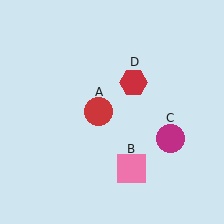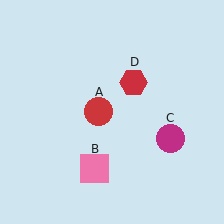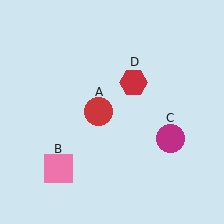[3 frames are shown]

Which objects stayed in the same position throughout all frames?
Red circle (object A) and magenta circle (object C) and red hexagon (object D) remained stationary.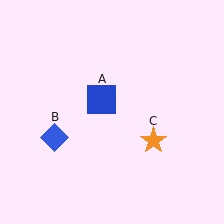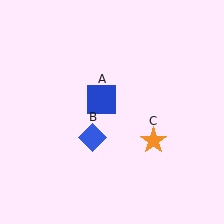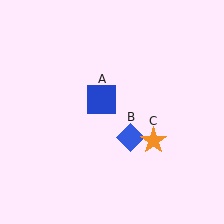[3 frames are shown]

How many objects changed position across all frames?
1 object changed position: blue diamond (object B).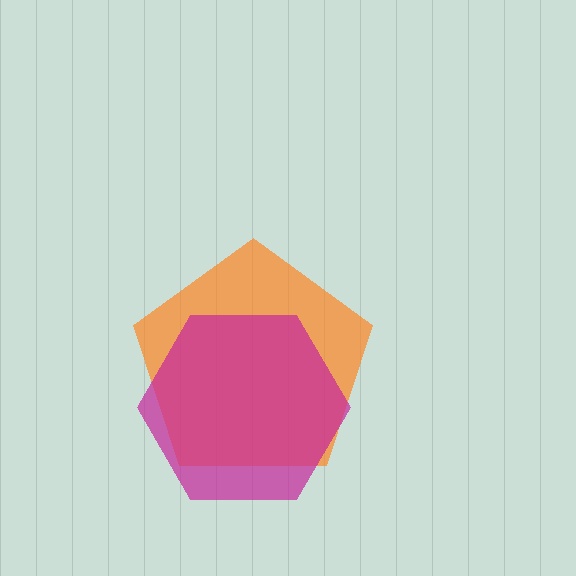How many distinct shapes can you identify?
There are 2 distinct shapes: an orange pentagon, a magenta hexagon.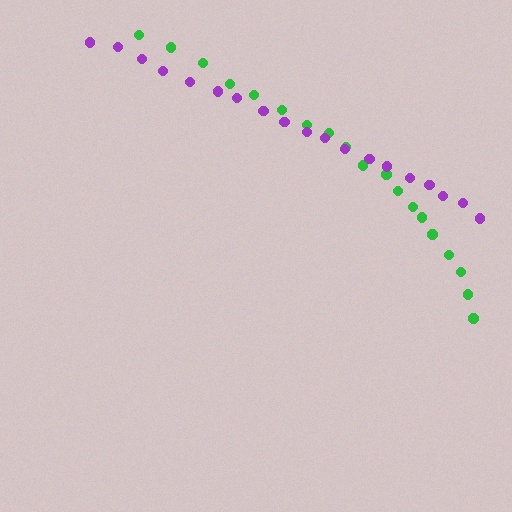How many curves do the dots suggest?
There are 2 distinct paths.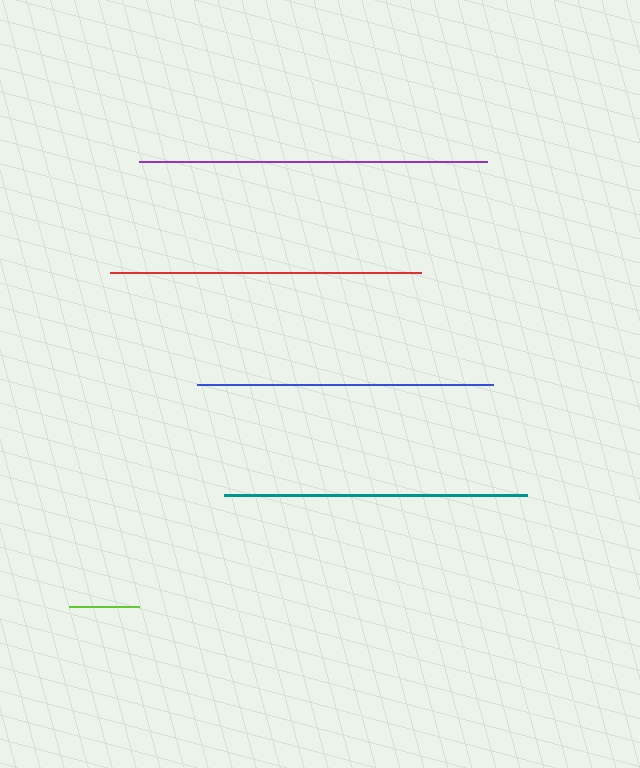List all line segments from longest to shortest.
From longest to shortest: purple, red, teal, blue, lime.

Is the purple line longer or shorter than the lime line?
The purple line is longer than the lime line.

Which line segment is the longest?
The purple line is the longest at approximately 348 pixels.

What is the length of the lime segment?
The lime segment is approximately 70 pixels long.